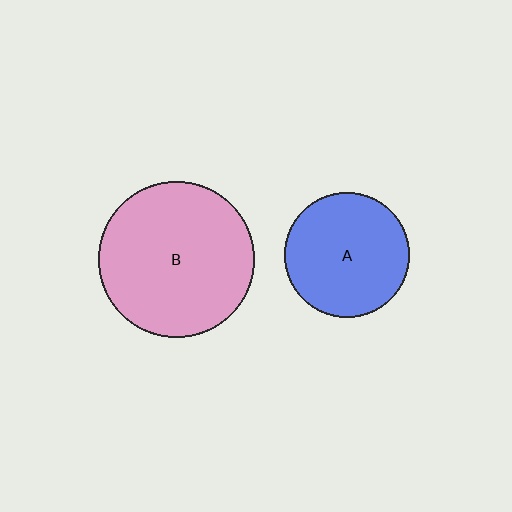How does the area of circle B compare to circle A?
Approximately 1.6 times.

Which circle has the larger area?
Circle B (pink).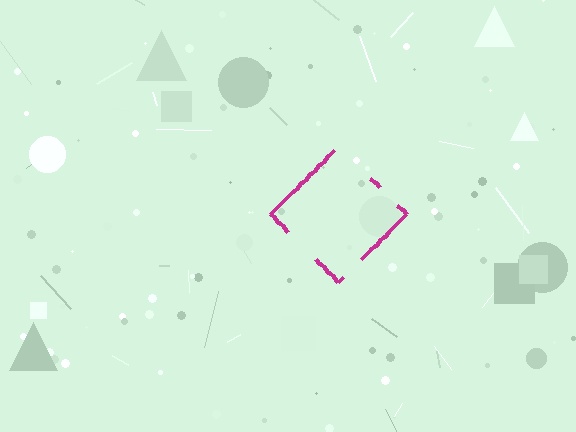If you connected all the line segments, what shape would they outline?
They would outline a diamond.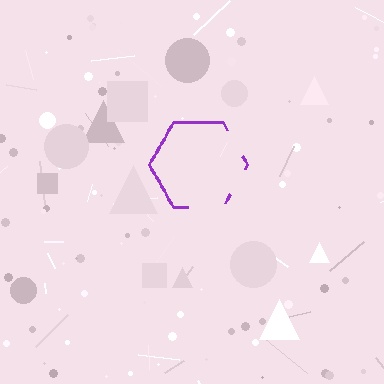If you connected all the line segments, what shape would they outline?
They would outline a hexagon.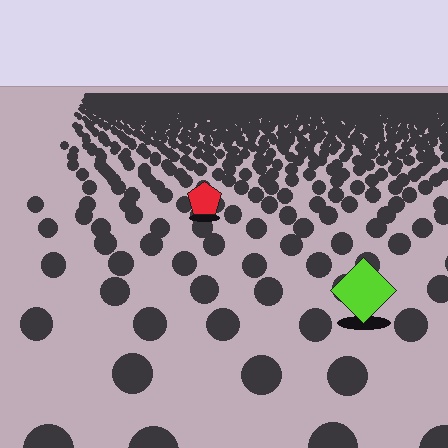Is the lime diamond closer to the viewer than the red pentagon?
Yes. The lime diamond is closer — you can tell from the texture gradient: the ground texture is coarser near it.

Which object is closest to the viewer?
The lime diamond is closest. The texture marks near it are larger and more spread out.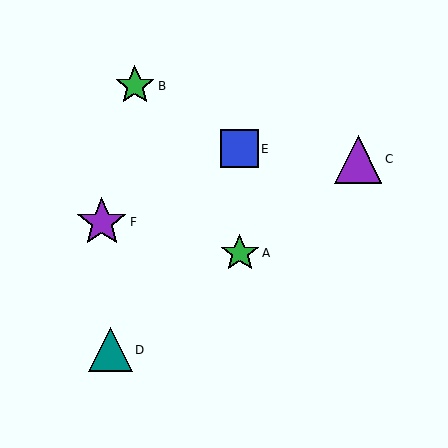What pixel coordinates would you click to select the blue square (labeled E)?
Click at (239, 149) to select the blue square E.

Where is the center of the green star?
The center of the green star is at (135, 86).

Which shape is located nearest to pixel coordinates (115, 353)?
The teal triangle (labeled D) at (110, 350) is nearest to that location.